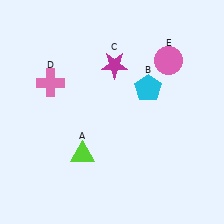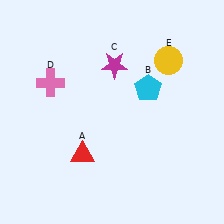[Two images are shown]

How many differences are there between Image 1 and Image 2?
There are 2 differences between the two images.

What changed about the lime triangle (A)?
In Image 1, A is lime. In Image 2, it changed to red.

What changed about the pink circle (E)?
In Image 1, E is pink. In Image 2, it changed to yellow.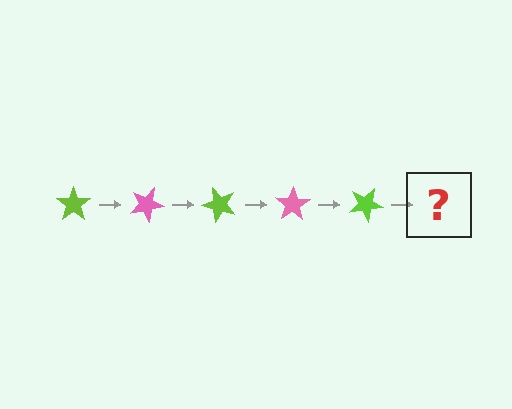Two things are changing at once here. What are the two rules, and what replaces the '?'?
The two rules are that it rotates 25 degrees each step and the color cycles through lime and pink. The '?' should be a pink star, rotated 125 degrees from the start.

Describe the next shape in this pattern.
It should be a pink star, rotated 125 degrees from the start.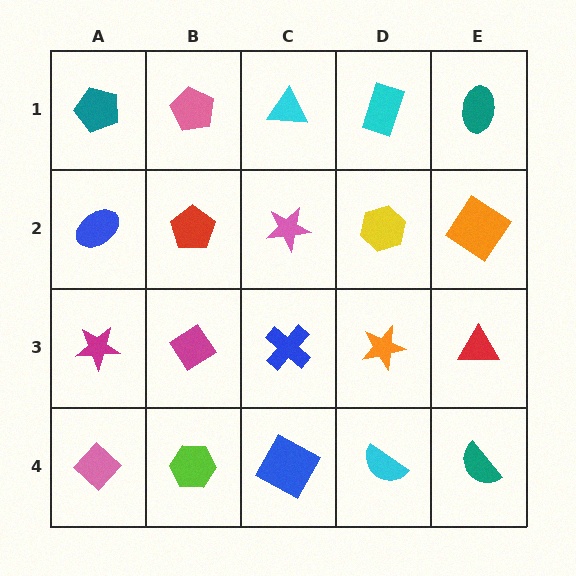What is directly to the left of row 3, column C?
A magenta diamond.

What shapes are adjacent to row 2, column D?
A cyan rectangle (row 1, column D), an orange star (row 3, column D), a pink star (row 2, column C), an orange diamond (row 2, column E).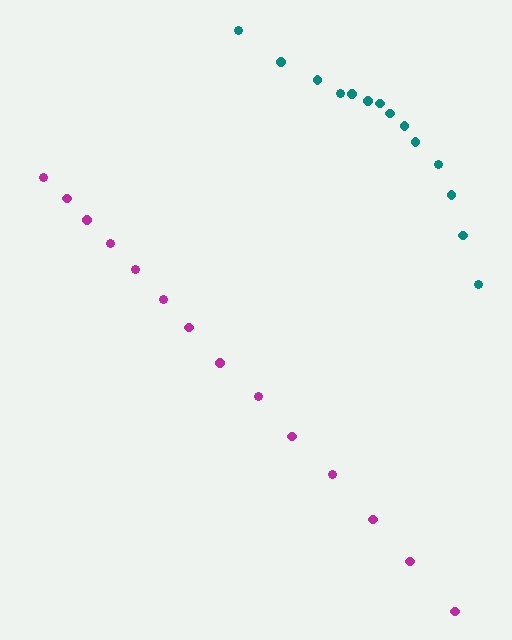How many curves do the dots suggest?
There are 2 distinct paths.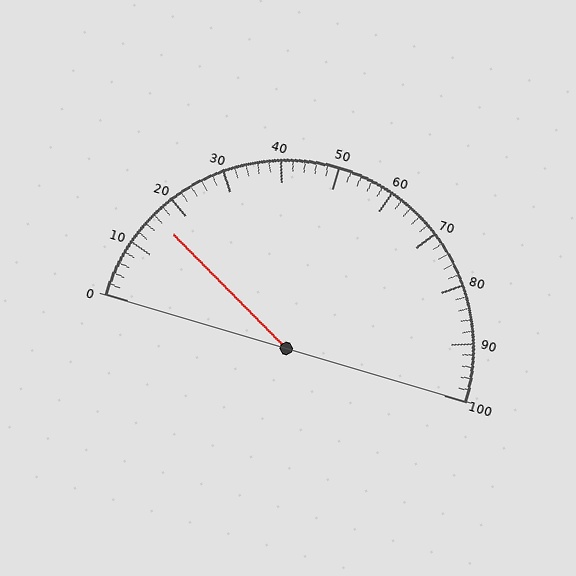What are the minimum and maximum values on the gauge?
The gauge ranges from 0 to 100.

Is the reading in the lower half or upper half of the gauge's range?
The reading is in the lower half of the range (0 to 100).